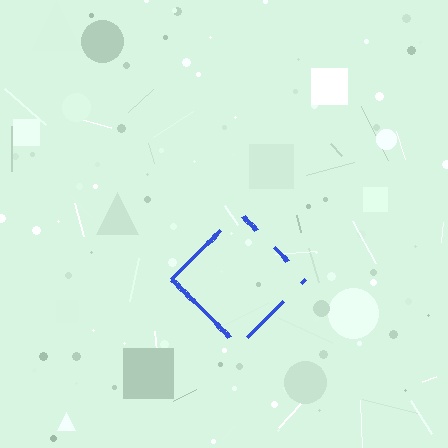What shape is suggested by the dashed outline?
The dashed outline suggests a diamond.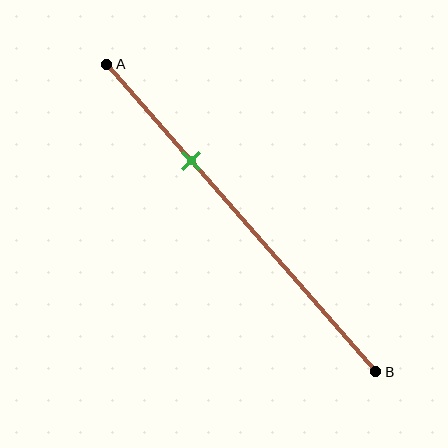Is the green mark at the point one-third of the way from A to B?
Yes, the mark is approximately at the one-third point.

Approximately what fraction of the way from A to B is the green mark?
The green mark is approximately 30% of the way from A to B.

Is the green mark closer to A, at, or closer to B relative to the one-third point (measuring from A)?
The green mark is approximately at the one-third point of segment AB.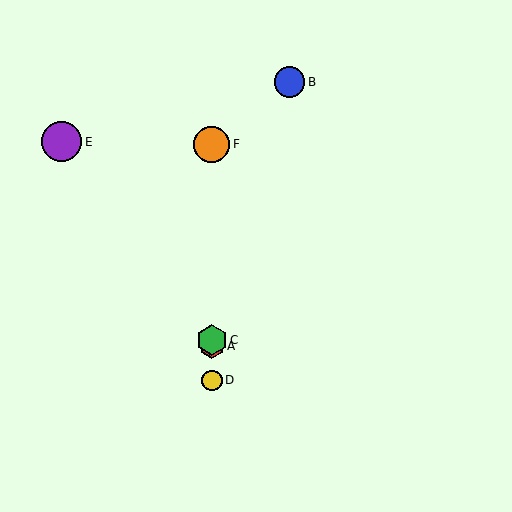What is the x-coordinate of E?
Object E is at x≈61.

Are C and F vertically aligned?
Yes, both are at x≈212.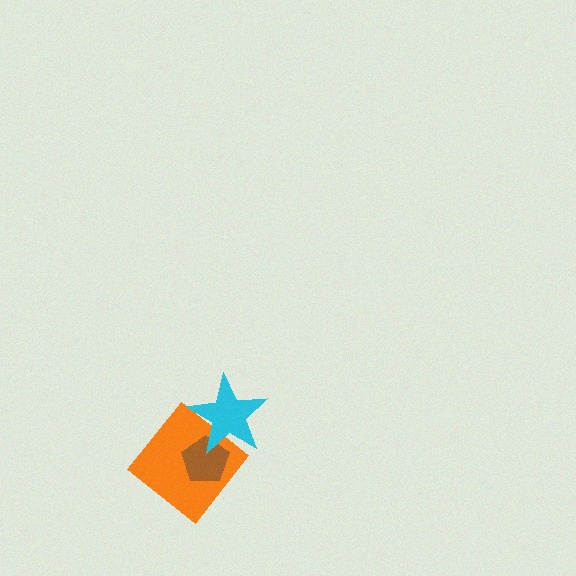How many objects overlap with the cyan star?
2 objects overlap with the cyan star.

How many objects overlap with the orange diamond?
2 objects overlap with the orange diamond.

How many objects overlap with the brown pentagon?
2 objects overlap with the brown pentagon.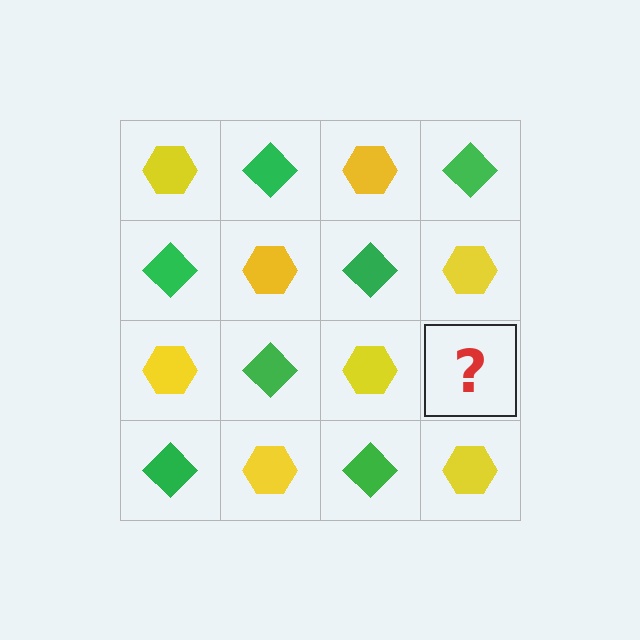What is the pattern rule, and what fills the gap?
The rule is that it alternates yellow hexagon and green diamond in a checkerboard pattern. The gap should be filled with a green diamond.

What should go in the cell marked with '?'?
The missing cell should contain a green diamond.